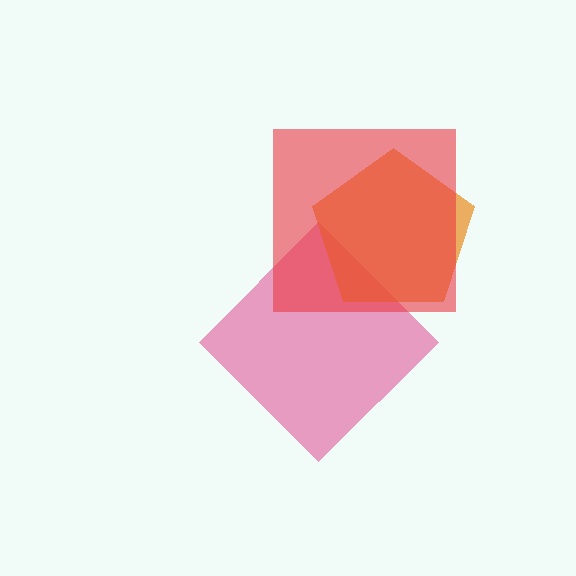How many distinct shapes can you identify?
There are 3 distinct shapes: a pink diamond, an orange pentagon, a red square.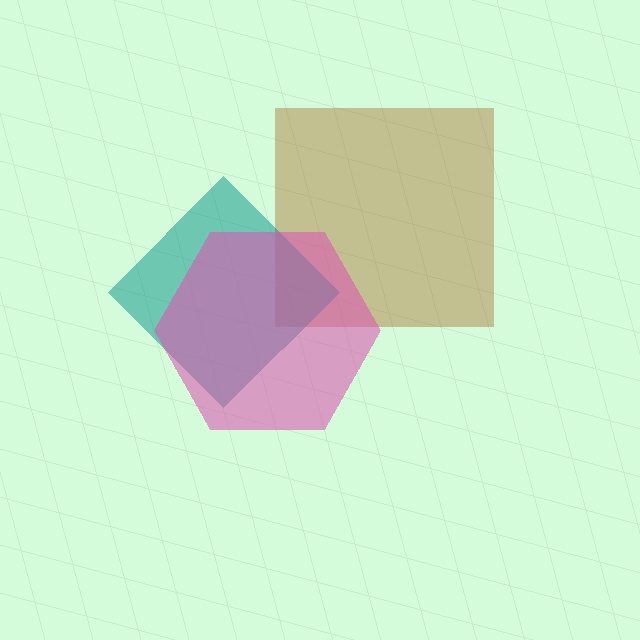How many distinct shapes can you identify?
There are 3 distinct shapes: a brown square, a teal diamond, a pink hexagon.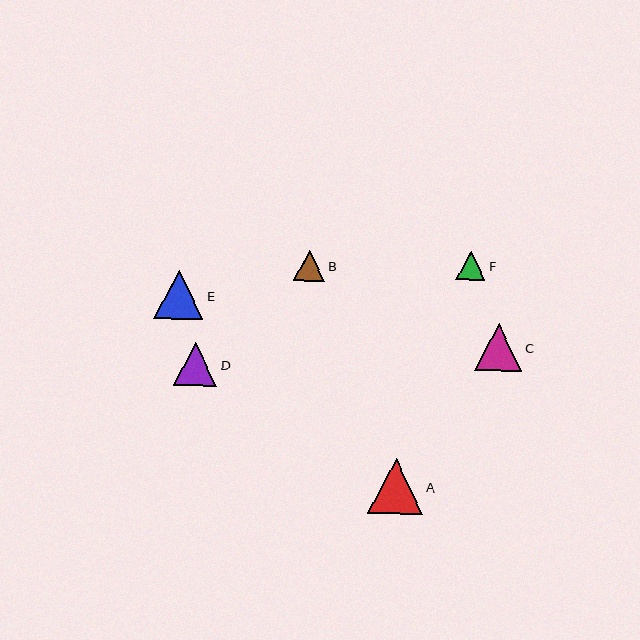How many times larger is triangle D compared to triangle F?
Triangle D is approximately 1.5 times the size of triangle F.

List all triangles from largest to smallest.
From largest to smallest: A, E, C, D, B, F.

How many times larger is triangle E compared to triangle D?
Triangle E is approximately 1.1 times the size of triangle D.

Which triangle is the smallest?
Triangle F is the smallest with a size of approximately 29 pixels.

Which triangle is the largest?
Triangle A is the largest with a size of approximately 54 pixels.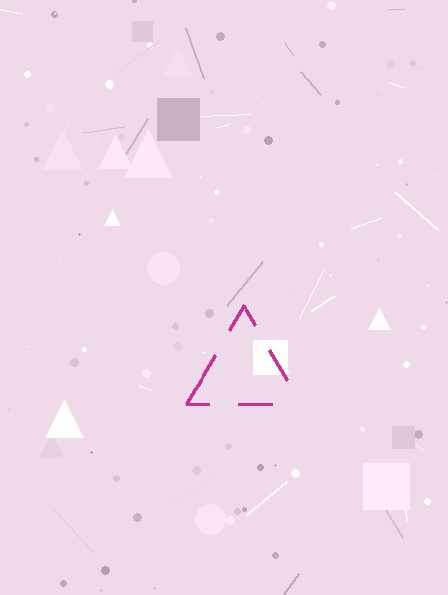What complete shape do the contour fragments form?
The contour fragments form a triangle.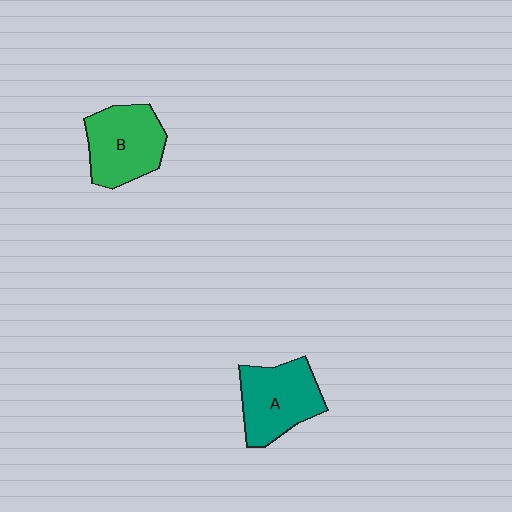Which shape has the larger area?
Shape A (teal).